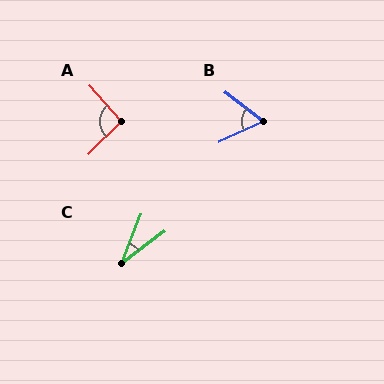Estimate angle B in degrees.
Approximately 63 degrees.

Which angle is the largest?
A, at approximately 94 degrees.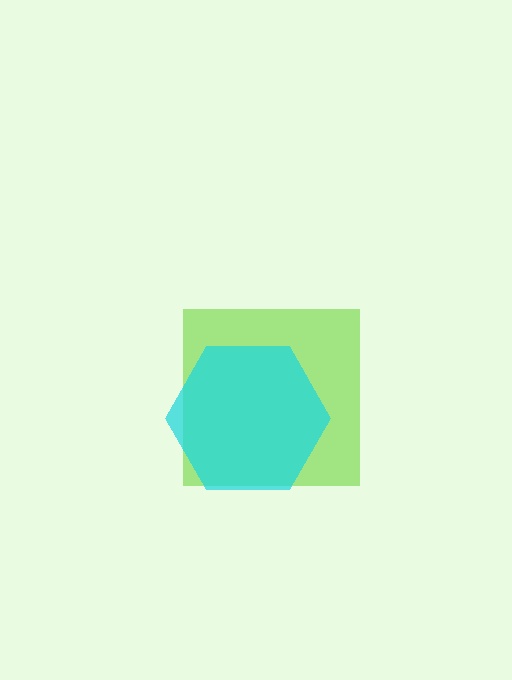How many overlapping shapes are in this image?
There are 2 overlapping shapes in the image.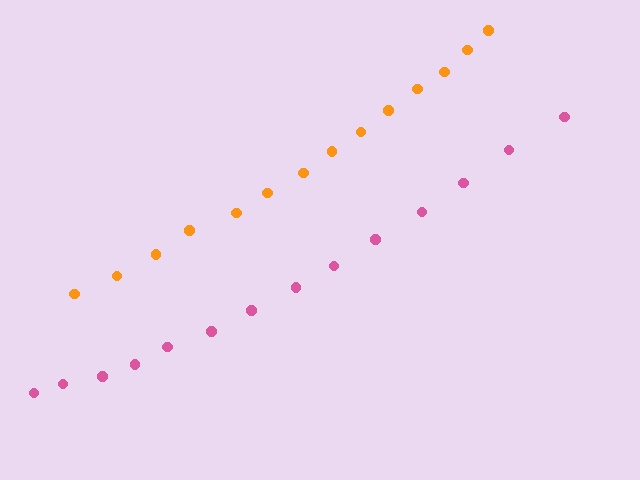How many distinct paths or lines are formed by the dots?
There are 2 distinct paths.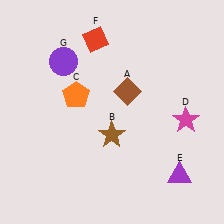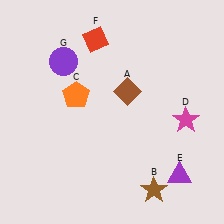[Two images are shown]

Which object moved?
The brown star (B) moved down.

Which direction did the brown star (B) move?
The brown star (B) moved down.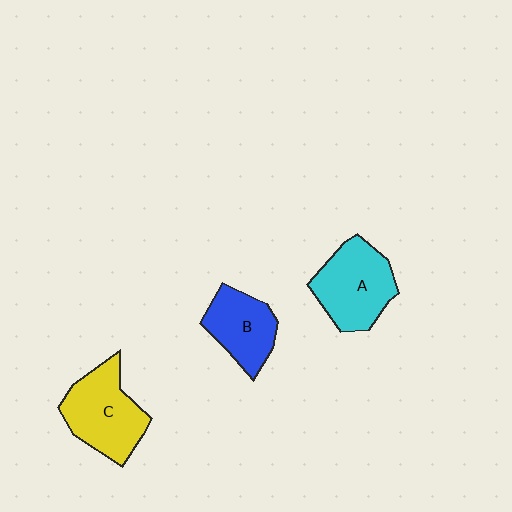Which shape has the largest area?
Shape C (yellow).